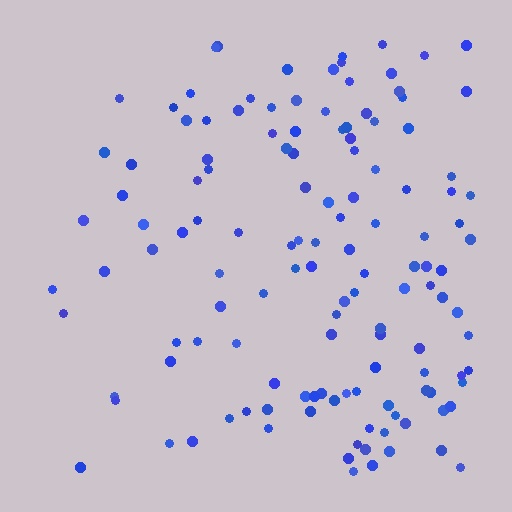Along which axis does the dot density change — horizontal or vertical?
Horizontal.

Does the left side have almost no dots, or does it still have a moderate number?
Still a moderate number, just noticeably fewer than the right.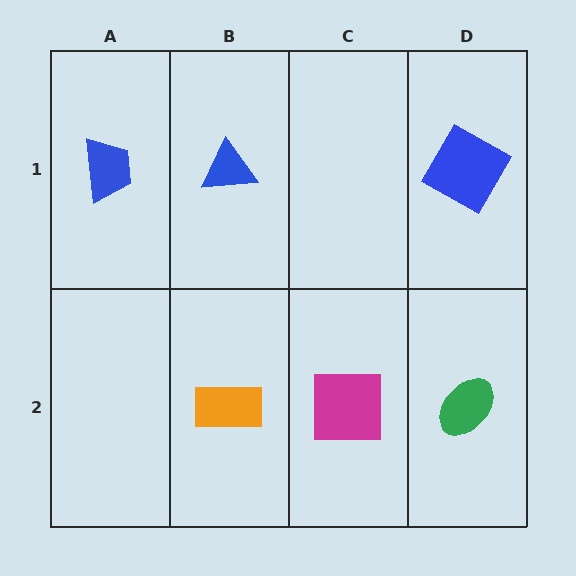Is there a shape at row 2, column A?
No, that cell is empty.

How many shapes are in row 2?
3 shapes.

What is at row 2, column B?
An orange rectangle.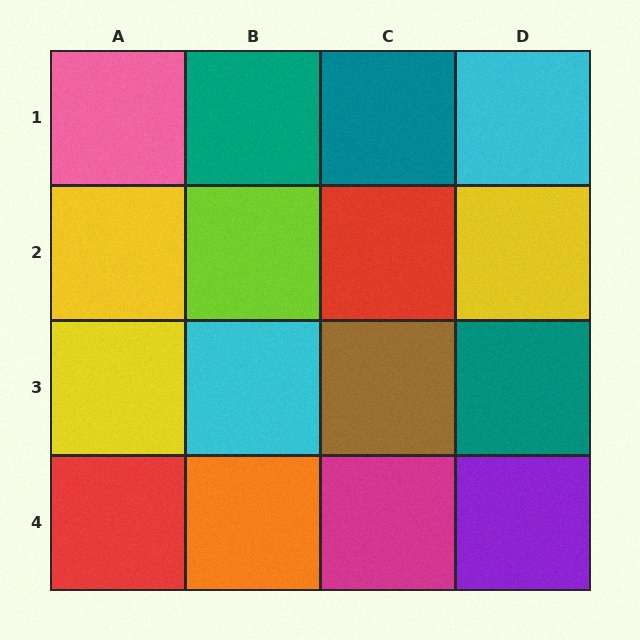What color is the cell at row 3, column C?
Brown.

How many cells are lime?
1 cell is lime.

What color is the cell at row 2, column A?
Yellow.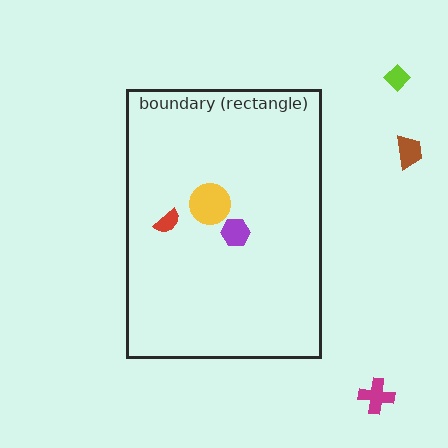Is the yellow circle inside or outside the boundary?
Inside.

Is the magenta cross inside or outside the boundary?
Outside.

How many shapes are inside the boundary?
3 inside, 3 outside.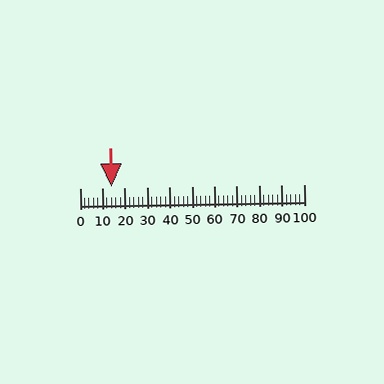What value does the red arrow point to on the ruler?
The red arrow points to approximately 14.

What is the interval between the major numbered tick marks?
The major tick marks are spaced 10 units apart.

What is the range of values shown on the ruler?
The ruler shows values from 0 to 100.